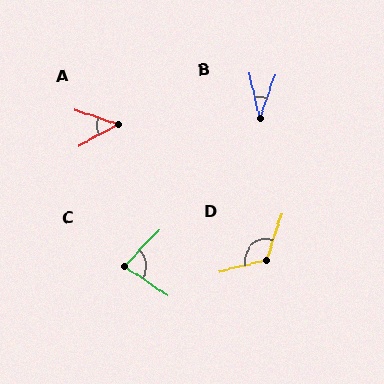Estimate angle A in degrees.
Approximately 47 degrees.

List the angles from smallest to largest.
B (33°), A (47°), C (80°), D (122°).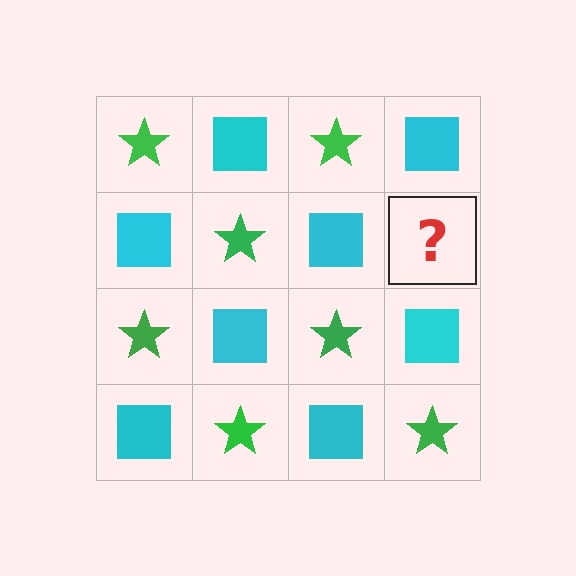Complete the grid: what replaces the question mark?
The question mark should be replaced with a green star.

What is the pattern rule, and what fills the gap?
The rule is that it alternates green star and cyan square in a checkerboard pattern. The gap should be filled with a green star.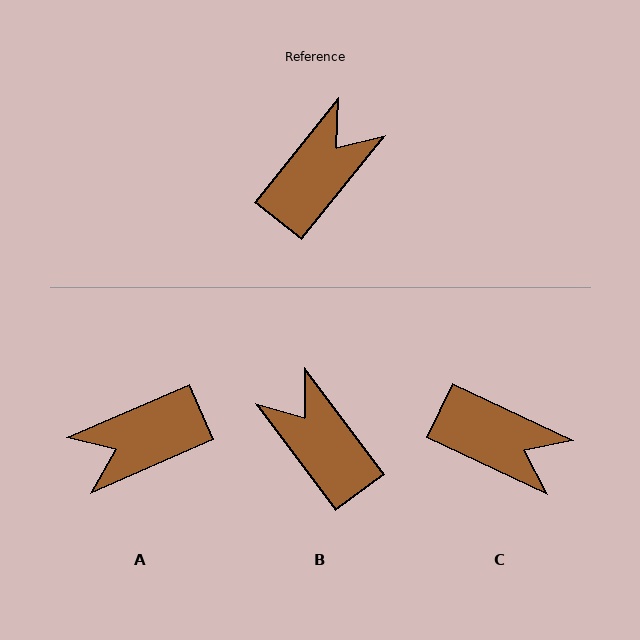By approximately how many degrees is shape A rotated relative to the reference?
Approximately 152 degrees counter-clockwise.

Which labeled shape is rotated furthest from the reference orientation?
A, about 152 degrees away.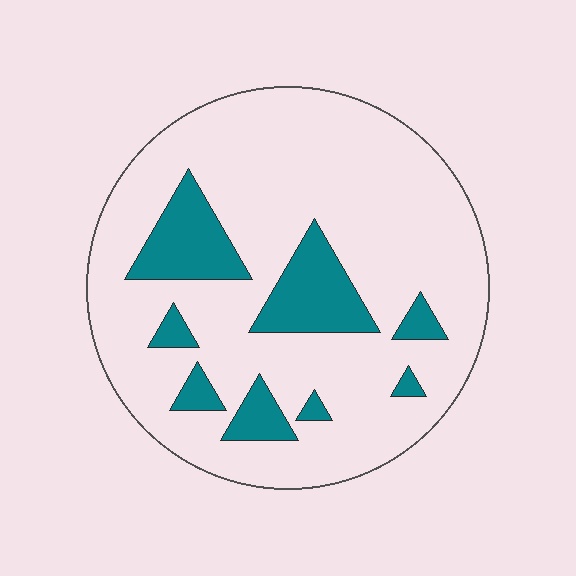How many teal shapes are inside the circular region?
8.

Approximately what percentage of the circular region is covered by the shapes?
Approximately 20%.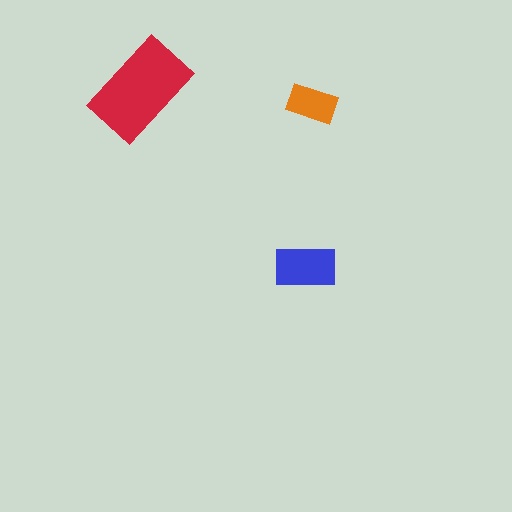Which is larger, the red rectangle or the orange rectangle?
The red one.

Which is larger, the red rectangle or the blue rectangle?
The red one.